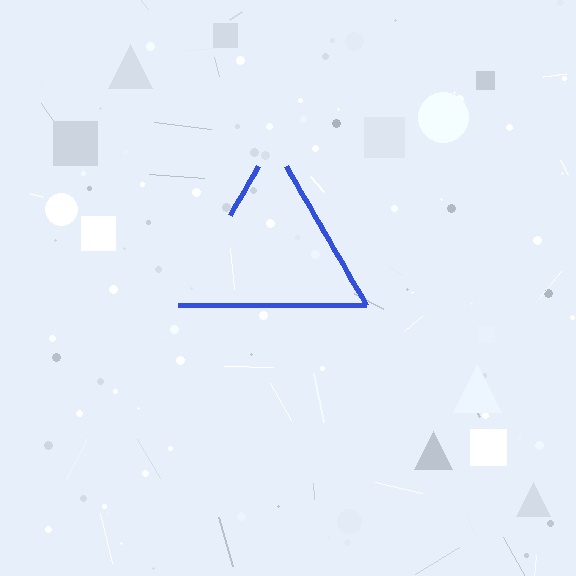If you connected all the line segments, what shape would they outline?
They would outline a triangle.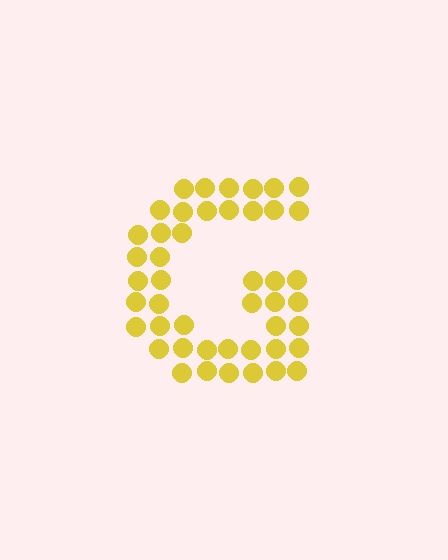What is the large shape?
The large shape is the letter G.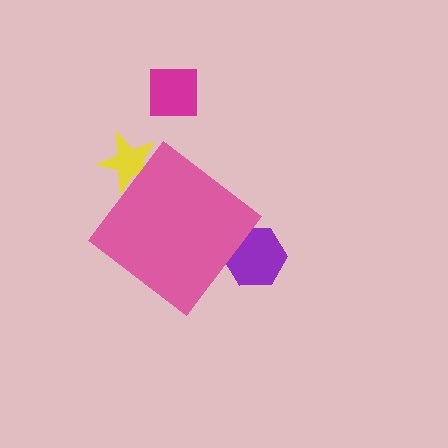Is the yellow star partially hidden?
Yes, the yellow star is partially hidden behind the pink diamond.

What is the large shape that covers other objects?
A pink diamond.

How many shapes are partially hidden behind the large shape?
2 shapes are partially hidden.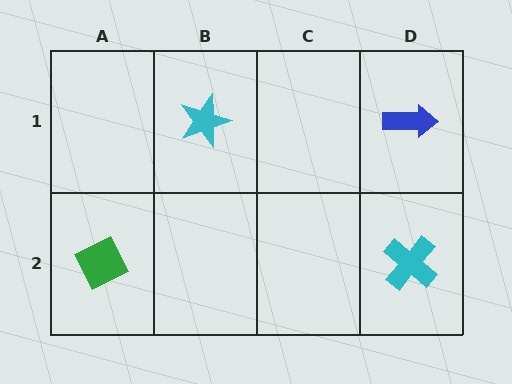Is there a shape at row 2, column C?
No, that cell is empty.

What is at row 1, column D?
A blue arrow.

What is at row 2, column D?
A cyan cross.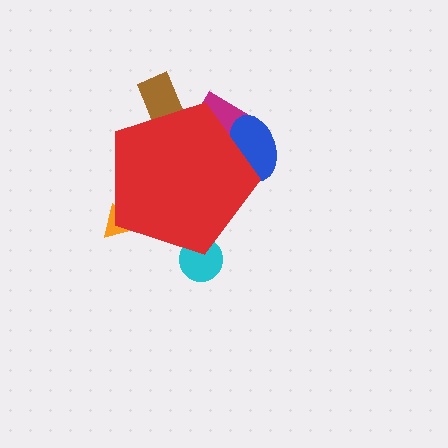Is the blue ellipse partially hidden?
Yes, the blue ellipse is partially hidden behind the red pentagon.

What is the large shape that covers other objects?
A red pentagon.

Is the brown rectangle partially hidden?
Yes, the brown rectangle is partially hidden behind the red pentagon.